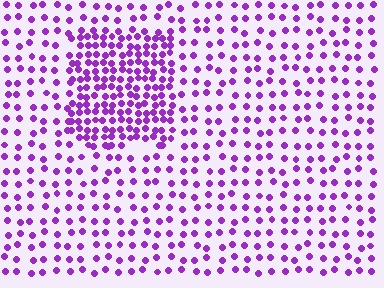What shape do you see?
I see a rectangle.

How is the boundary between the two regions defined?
The boundary is defined by a change in element density (approximately 2.3x ratio). All elements are the same color, size, and shape.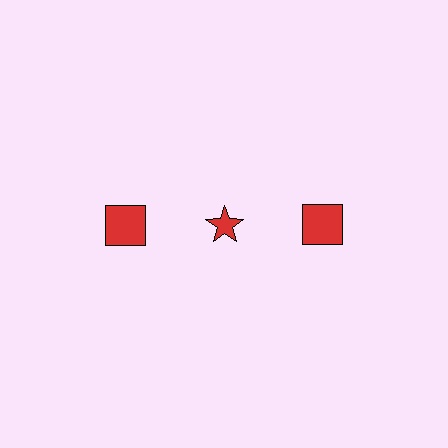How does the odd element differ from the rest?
It has a different shape: star instead of square.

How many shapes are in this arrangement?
There are 3 shapes arranged in a grid pattern.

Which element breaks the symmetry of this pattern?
The red star in the top row, second from left column breaks the symmetry. All other shapes are red squares.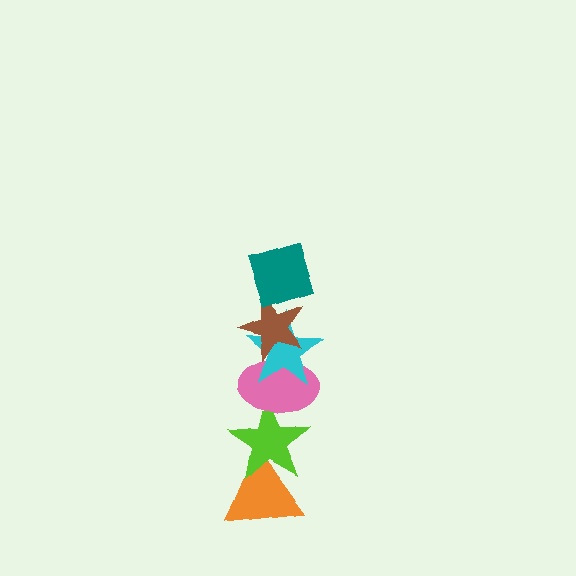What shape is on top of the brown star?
The teal diamond is on top of the brown star.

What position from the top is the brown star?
The brown star is 2nd from the top.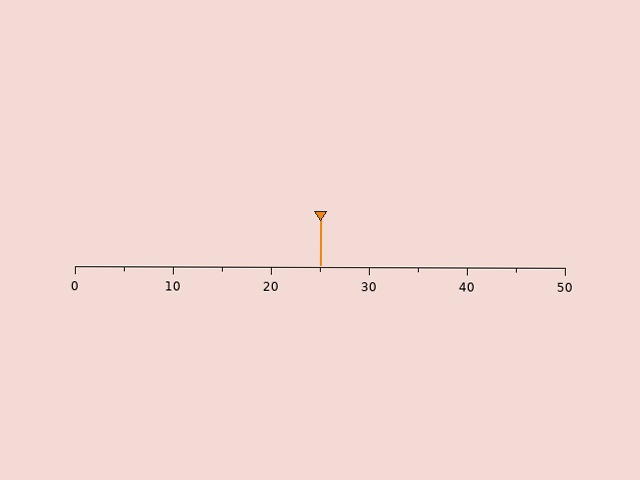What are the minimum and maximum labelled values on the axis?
The axis runs from 0 to 50.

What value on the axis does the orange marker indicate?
The marker indicates approximately 25.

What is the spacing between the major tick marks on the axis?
The major ticks are spaced 10 apart.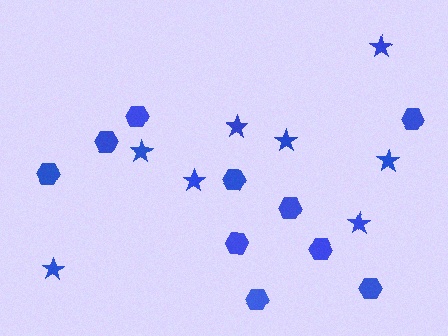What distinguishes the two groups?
There are 2 groups: one group of stars (8) and one group of hexagons (10).